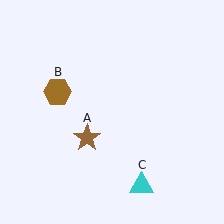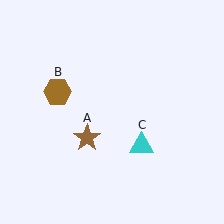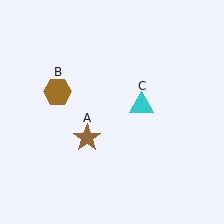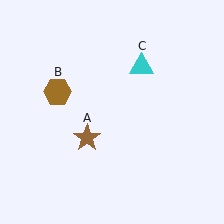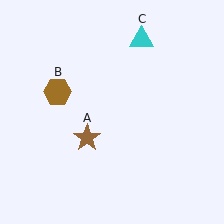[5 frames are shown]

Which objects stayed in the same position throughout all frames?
Brown star (object A) and brown hexagon (object B) remained stationary.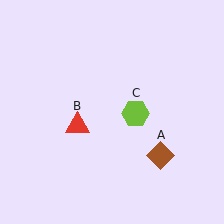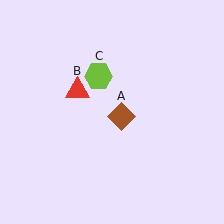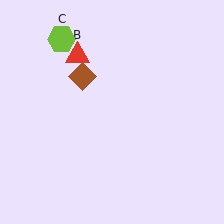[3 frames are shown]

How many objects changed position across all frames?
3 objects changed position: brown diamond (object A), red triangle (object B), lime hexagon (object C).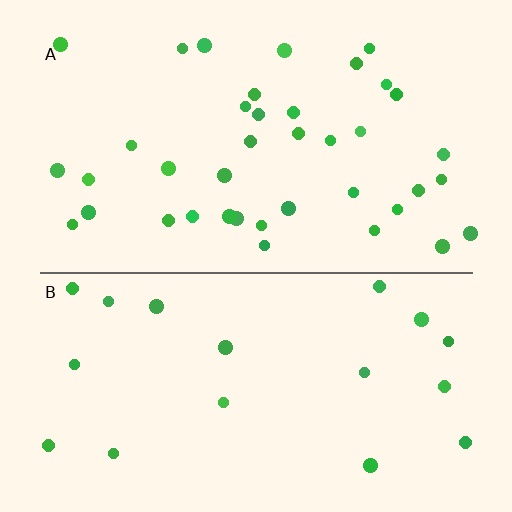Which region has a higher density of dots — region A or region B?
A (the top).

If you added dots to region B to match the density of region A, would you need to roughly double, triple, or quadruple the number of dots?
Approximately double.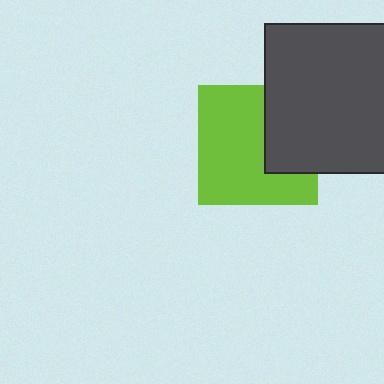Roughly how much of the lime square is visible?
Most of it is visible (roughly 67%).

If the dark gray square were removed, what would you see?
You would see the complete lime square.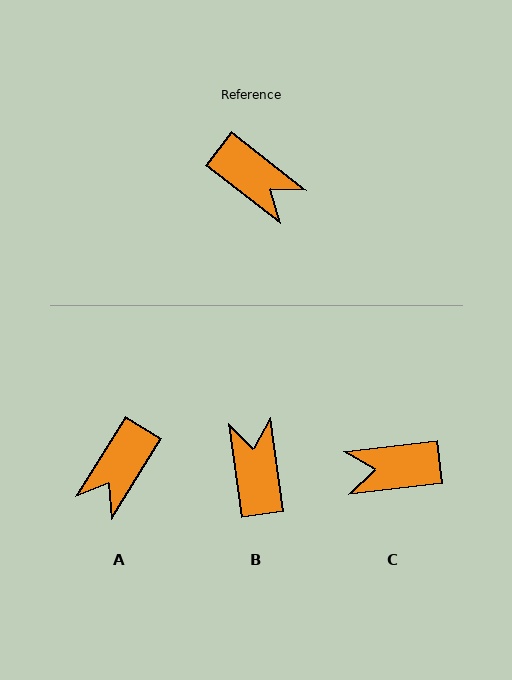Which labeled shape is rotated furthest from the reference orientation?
B, about 136 degrees away.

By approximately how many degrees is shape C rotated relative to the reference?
Approximately 135 degrees clockwise.